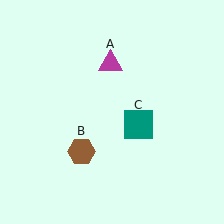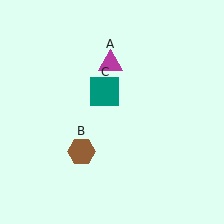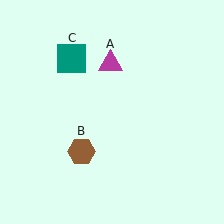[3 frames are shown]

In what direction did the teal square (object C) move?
The teal square (object C) moved up and to the left.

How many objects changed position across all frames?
1 object changed position: teal square (object C).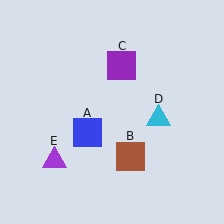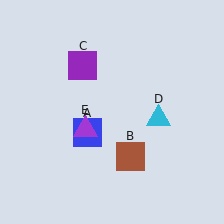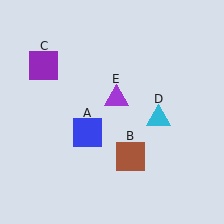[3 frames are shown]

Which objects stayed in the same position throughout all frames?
Blue square (object A) and brown square (object B) and cyan triangle (object D) remained stationary.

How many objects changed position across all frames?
2 objects changed position: purple square (object C), purple triangle (object E).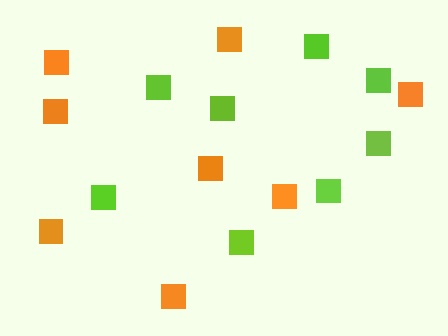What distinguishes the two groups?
There are 2 groups: one group of lime squares (8) and one group of orange squares (8).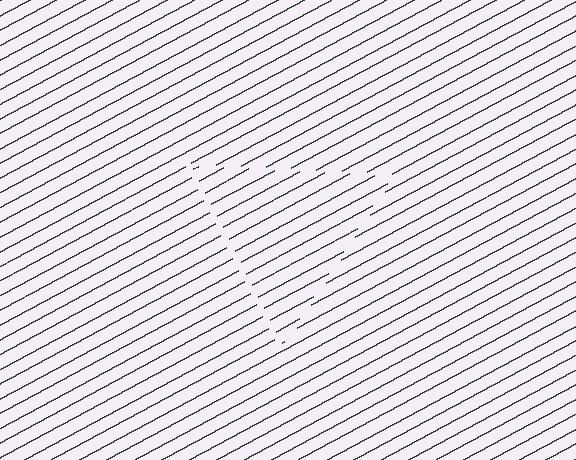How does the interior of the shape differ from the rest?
The interior of the shape contains the same grating, shifted by half a period — the contour is defined by the phase discontinuity where line-ends from the inner and outer gratings abut.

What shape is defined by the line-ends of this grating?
An illusory triangle. The interior of the shape contains the same grating, shifted by half a period — the contour is defined by the phase discontinuity where line-ends from the inner and outer gratings abut.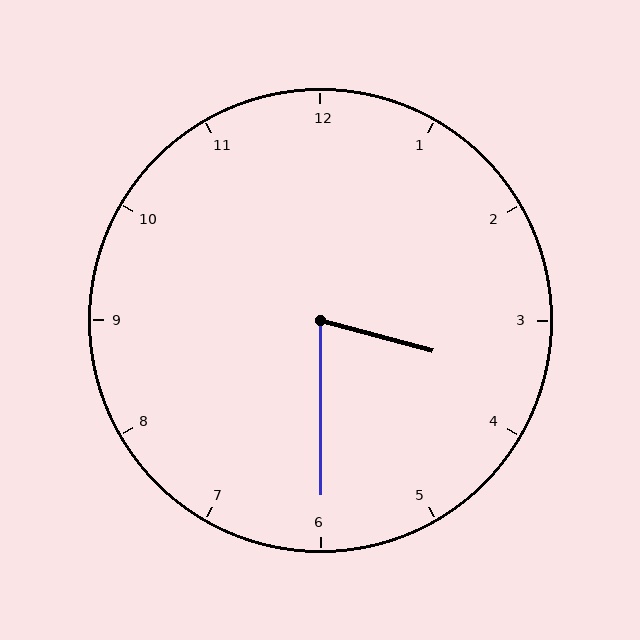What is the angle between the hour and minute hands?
Approximately 75 degrees.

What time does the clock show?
3:30.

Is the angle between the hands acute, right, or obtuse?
It is acute.